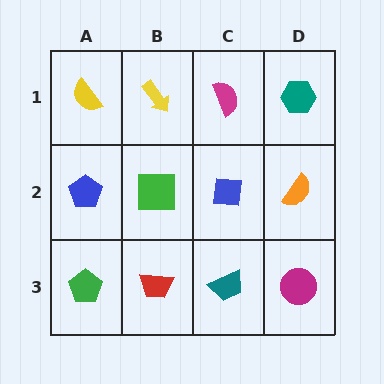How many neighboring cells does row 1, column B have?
3.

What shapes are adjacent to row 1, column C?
A blue square (row 2, column C), a yellow arrow (row 1, column B), a teal hexagon (row 1, column D).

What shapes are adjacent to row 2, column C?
A magenta semicircle (row 1, column C), a teal trapezoid (row 3, column C), a green square (row 2, column B), an orange semicircle (row 2, column D).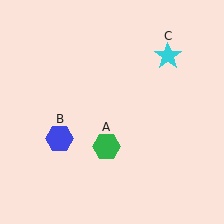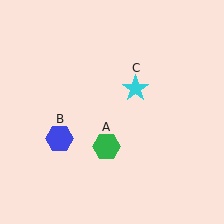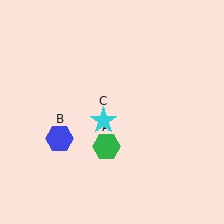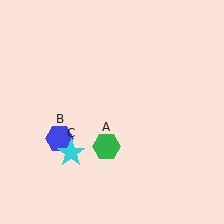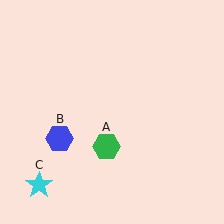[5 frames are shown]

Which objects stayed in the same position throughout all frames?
Green hexagon (object A) and blue hexagon (object B) remained stationary.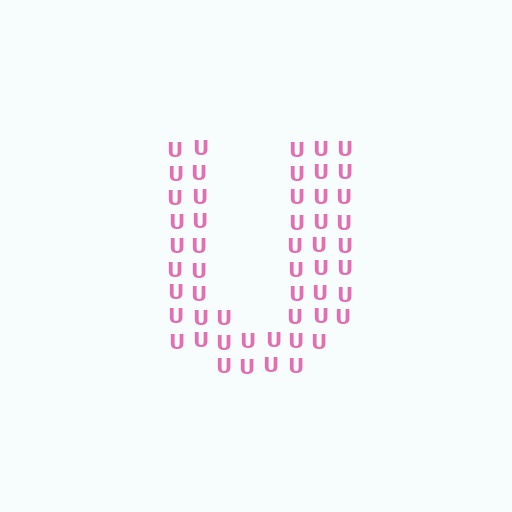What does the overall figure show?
The overall figure shows the letter U.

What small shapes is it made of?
It is made of small letter U's.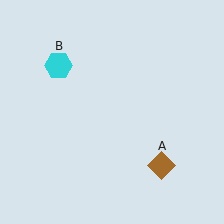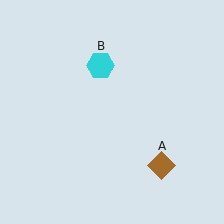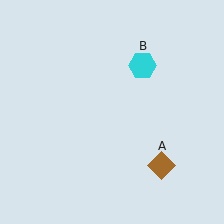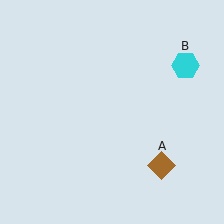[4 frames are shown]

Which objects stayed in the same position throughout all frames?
Brown diamond (object A) remained stationary.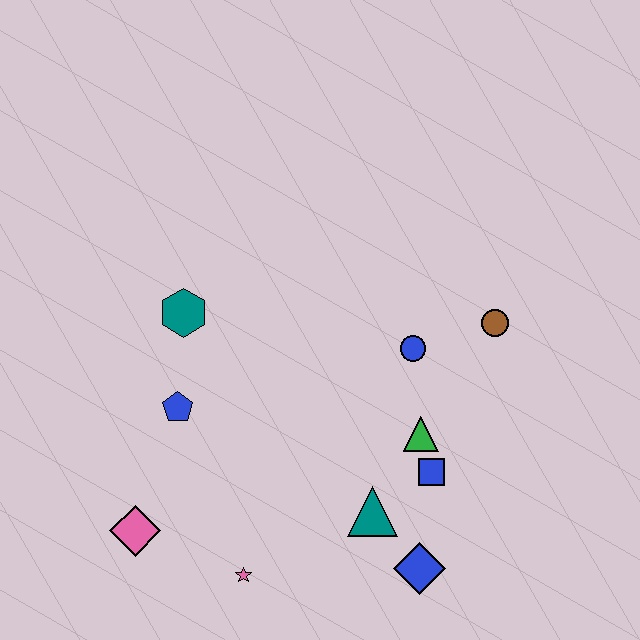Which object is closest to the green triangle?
The blue square is closest to the green triangle.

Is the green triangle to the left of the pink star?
No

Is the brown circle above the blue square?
Yes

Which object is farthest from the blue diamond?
The teal hexagon is farthest from the blue diamond.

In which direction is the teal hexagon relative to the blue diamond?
The teal hexagon is above the blue diamond.